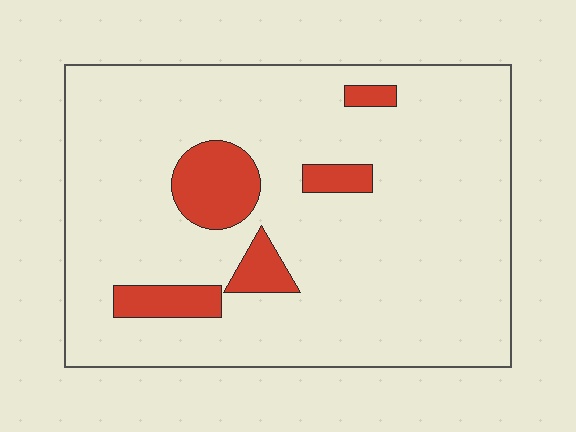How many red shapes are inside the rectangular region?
5.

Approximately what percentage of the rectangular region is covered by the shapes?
Approximately 10%.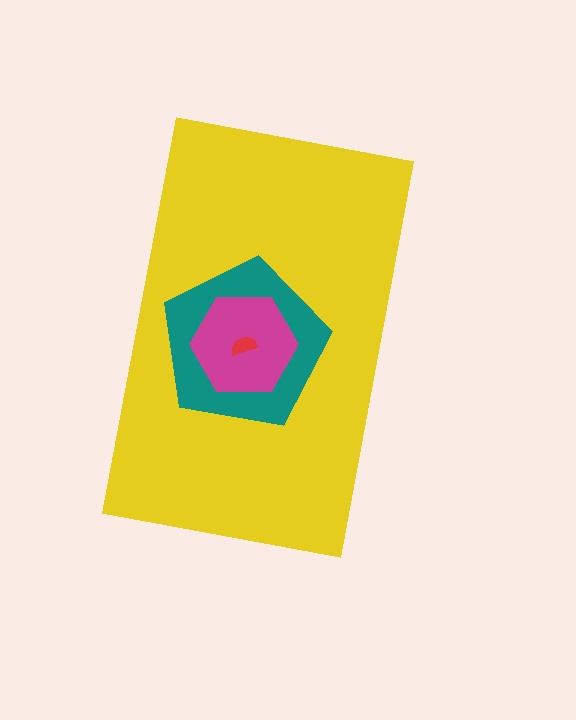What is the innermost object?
The red semicircle.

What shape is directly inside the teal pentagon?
The magenta hexagon.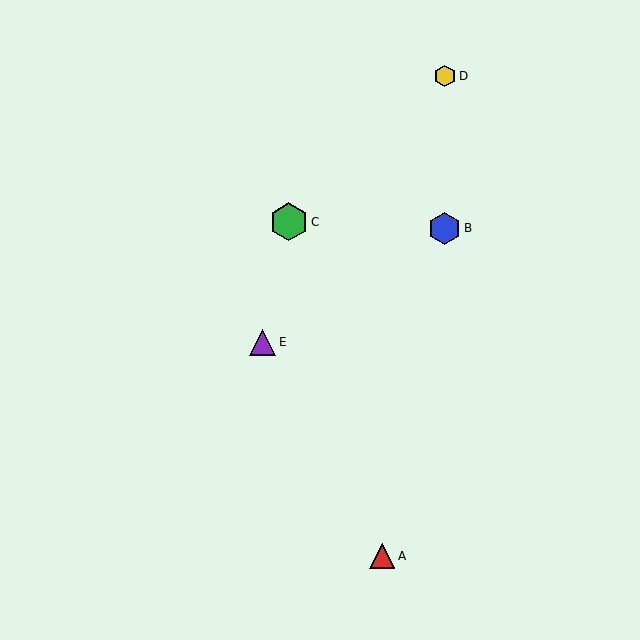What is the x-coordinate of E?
Object E is at x≈263.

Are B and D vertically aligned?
Yes, both are at x≈445.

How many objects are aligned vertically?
2 objects (B, D) are aligned vertically.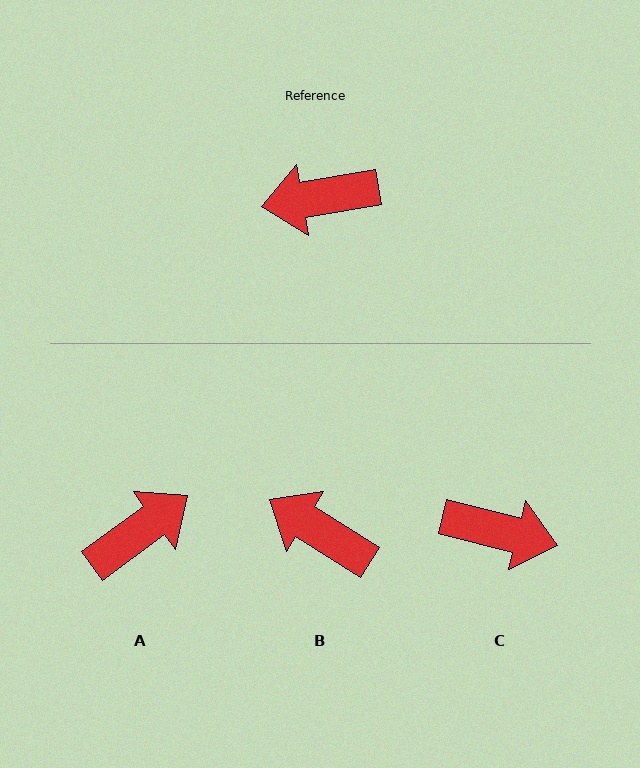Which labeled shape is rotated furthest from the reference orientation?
C, about 156 degrees away.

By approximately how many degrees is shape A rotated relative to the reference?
Approximately 154 degrees clockwise.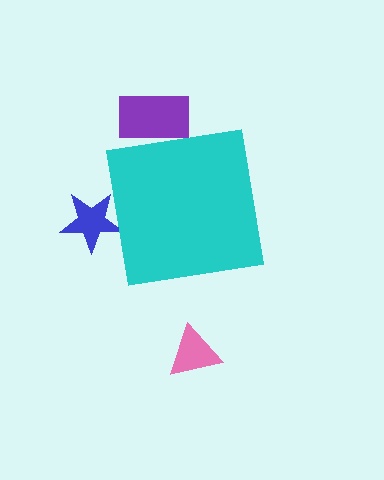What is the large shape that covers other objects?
A cyan square.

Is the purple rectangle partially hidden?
Yes, the purple rectangle is partially hidden behind the cyan square.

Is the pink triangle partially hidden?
No, the pink triangle is fully visible.